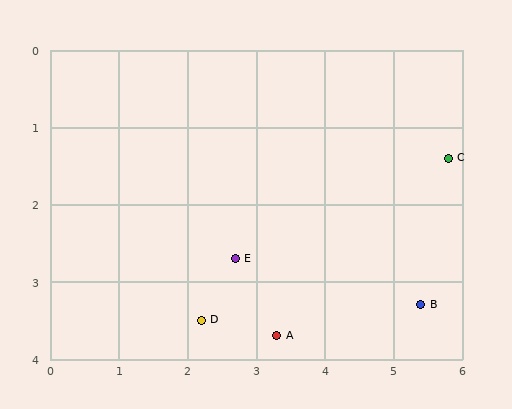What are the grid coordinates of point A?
Point A is at approximately (3.3, 3.7).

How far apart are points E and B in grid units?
Points E and B are about 2.8 grid units apart.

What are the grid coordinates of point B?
Point B is at approximately (5.4, 3.3).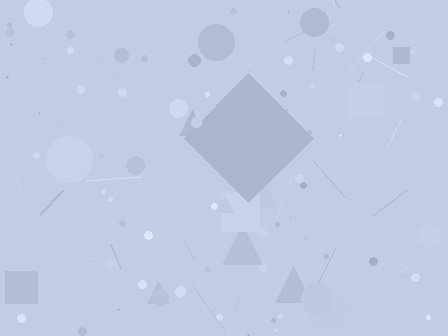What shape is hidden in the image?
A diamond is hidden in the image.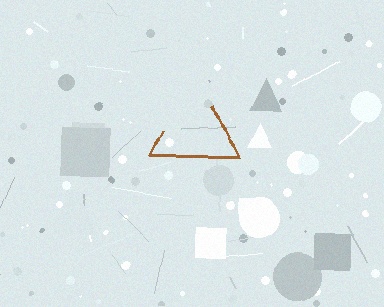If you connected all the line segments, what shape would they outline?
They would outline a triangle.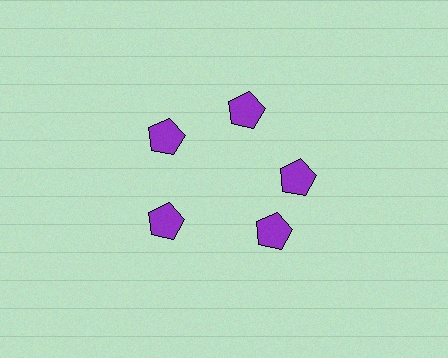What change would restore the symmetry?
The symmetry would be restored by rotating it back into even spacing with its neighbors so that all 5 pentagons sit at equal angles and equal distance from the center.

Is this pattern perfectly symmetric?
No. The 5 purple pentagons are arranged in a ring, but one element near the 5 o'clock position is rotated out of alignment along the ring, breaking the 5-fold rotational symmetry.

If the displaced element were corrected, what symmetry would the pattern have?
It would have 5-fold rotational symmetry — the pattern would map onto itself every 72 degrees.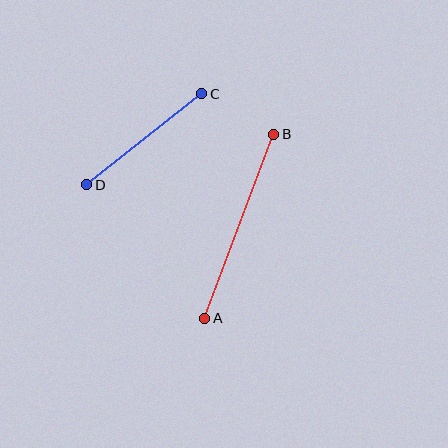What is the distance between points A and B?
The distance is approximately 196 pixels.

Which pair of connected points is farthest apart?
Points A and B are farthest apart.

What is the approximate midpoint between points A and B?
The midpoint is at approximately (239, 226) pixels.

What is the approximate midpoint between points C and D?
The midpoint is at approximately (144, 139) pixels.